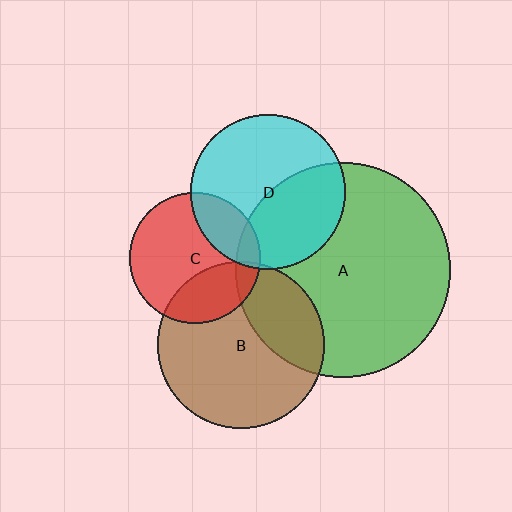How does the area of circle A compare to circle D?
Approximately 1.9 times.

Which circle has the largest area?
Circle A (green).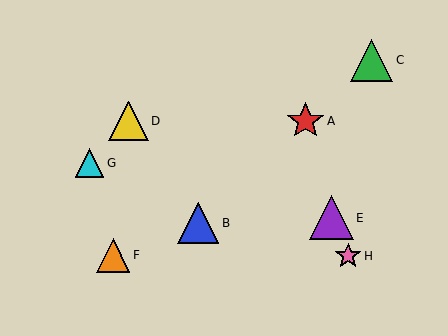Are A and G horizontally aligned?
No, A is at y≈121 and G is at y≈163.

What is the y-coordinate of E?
Object E is at y≈218.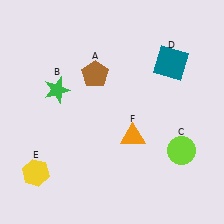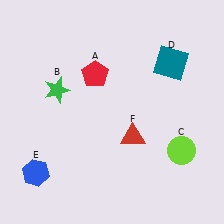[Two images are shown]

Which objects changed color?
A changed from brown to red. E changed from yellow to blue. F changed from orange to red.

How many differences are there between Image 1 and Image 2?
There are 3 differences between the two images.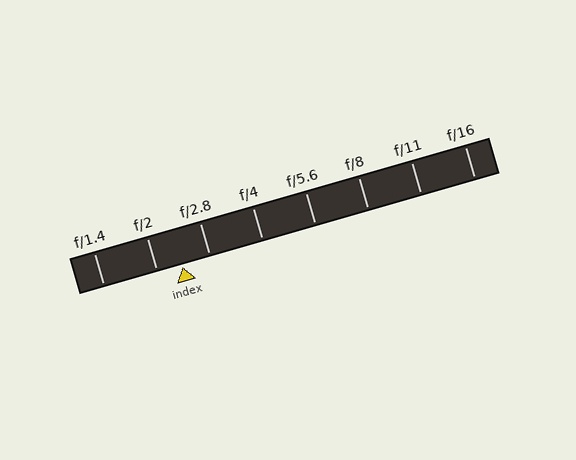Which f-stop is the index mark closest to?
The index mark is closest to f/2.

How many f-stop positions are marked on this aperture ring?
There are 8 f-stop positions marked.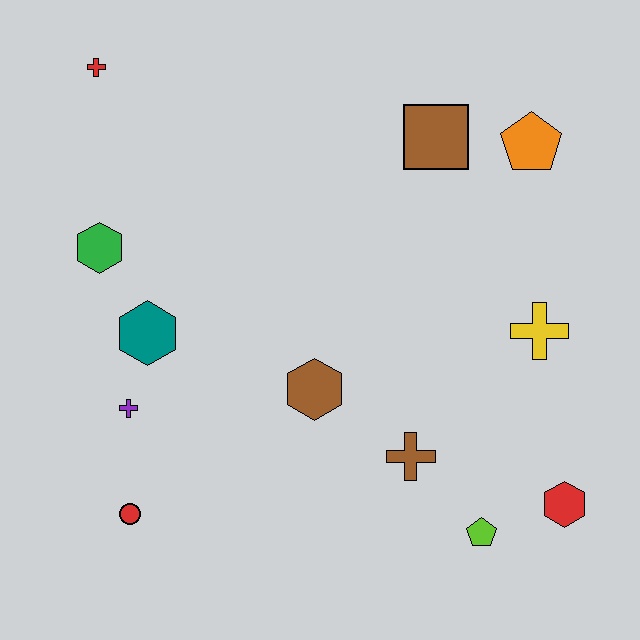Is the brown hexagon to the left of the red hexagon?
Yes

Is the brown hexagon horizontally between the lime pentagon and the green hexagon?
Yes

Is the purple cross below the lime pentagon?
No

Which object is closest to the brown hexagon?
The brown cross is closest to the brown hexagon.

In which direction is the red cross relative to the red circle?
The red cross is above the red circle.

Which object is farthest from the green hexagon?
The red hexagon is farthest from the green hexagon.